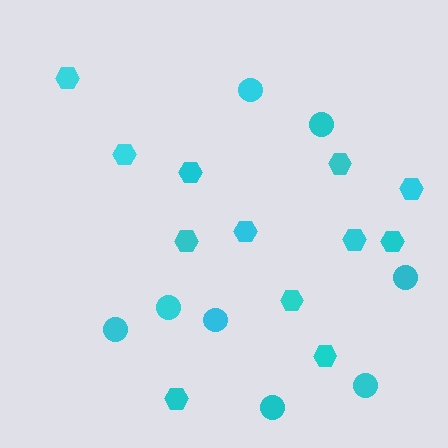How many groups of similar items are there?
There are 2 groups: one group of circles (8) and one group of hexagons (12).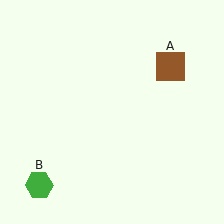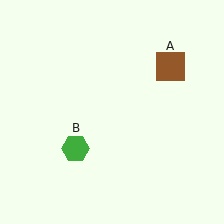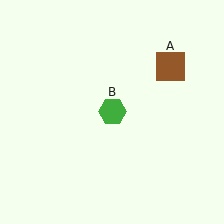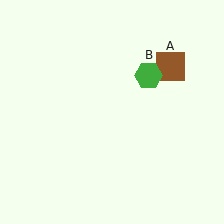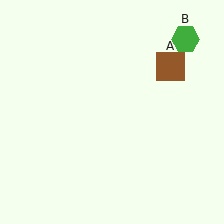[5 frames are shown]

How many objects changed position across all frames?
1 object changed position: green hexagon (object B).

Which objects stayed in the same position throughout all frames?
Brown square (object A) remained stationary.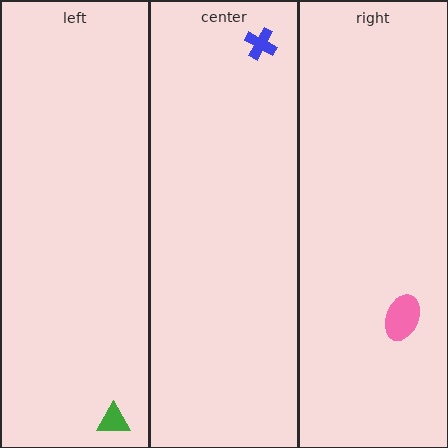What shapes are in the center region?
The blue cross.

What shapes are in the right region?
The pink ellipse.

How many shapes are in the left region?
1.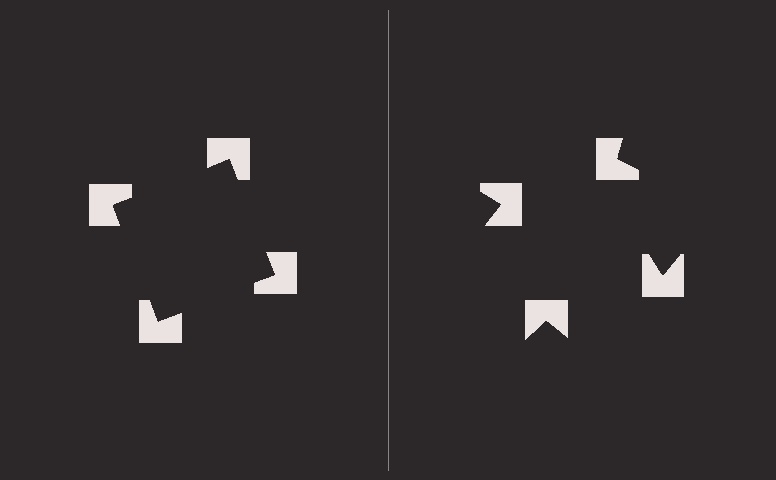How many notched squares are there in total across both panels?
8 — 4 on each side.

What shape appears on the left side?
An illusory square.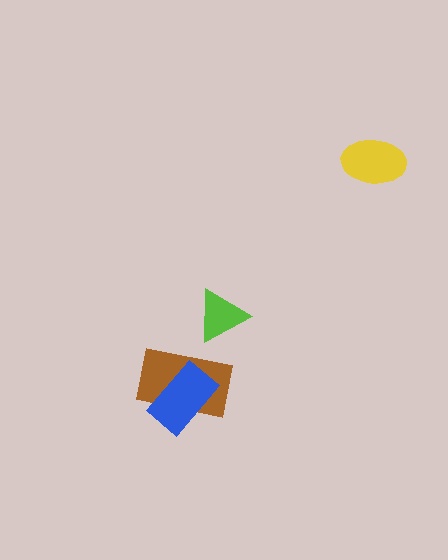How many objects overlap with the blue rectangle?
1 object overlaps with the blue rectangle.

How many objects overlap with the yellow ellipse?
0 objects overlap with the yellow ellipse.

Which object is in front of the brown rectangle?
The blue rectangle is in front of the brown rectangle.